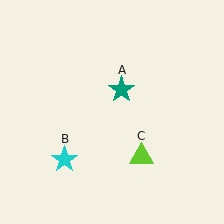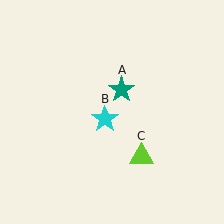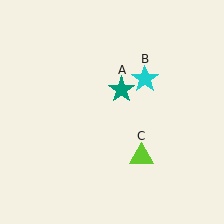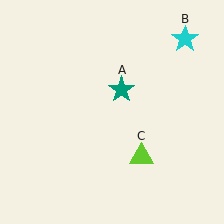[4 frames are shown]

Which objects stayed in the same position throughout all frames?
Teal star (object A) and lime triangle (object C) remained stationary.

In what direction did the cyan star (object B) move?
The cyan star (object B) moved up and to the right.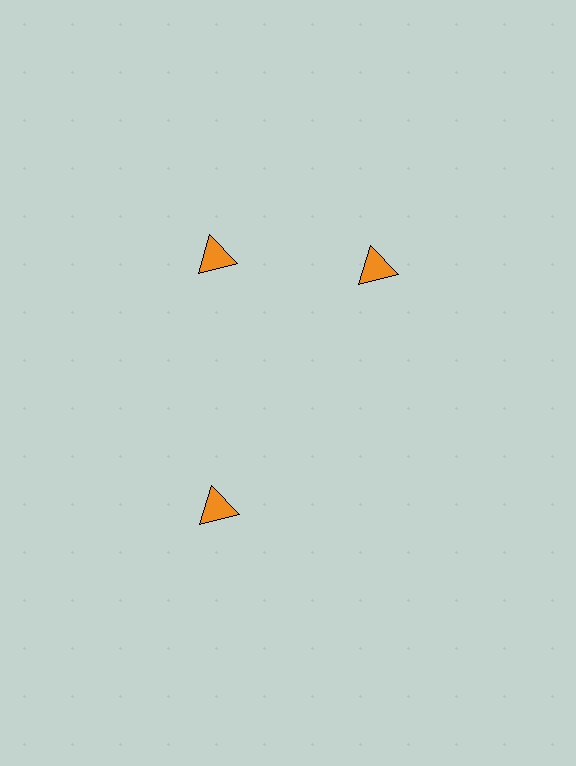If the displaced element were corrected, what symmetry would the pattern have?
It would have 3-fold rotational symmetry — the pattern would map onto itself every 120 degrees.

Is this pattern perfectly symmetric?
No. The 3 orange triangles are arranged in a ring, but one element near the 3 o'clock position is rotated out of alignment along the ring, breaking the 3-fold rotational symmetry.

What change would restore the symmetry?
The symmetry would be restored by rotating it back into even spacing with its neighbors so that all 3 triangles sit at equal angles and equal distance from the center.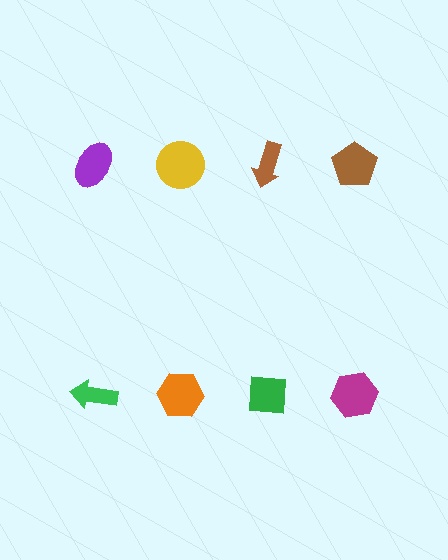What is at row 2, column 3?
A green square.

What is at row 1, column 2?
A yellow circle.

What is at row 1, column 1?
A purple ellipse.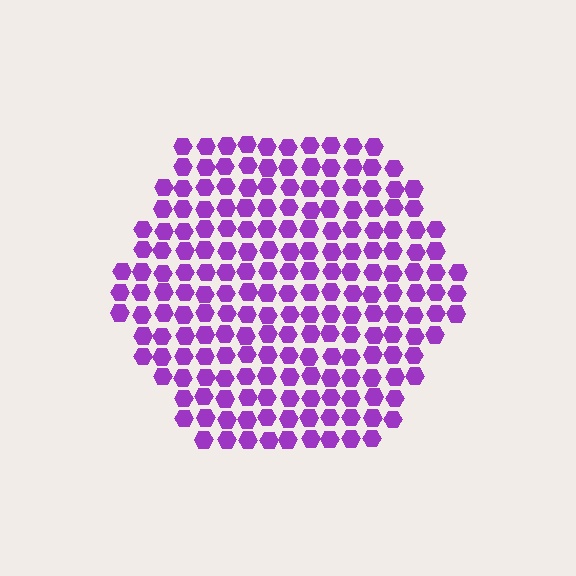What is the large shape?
The large shape is a hexagon.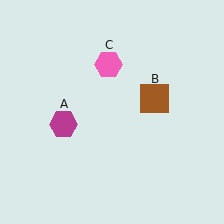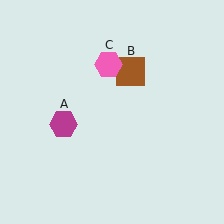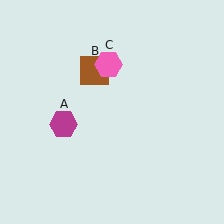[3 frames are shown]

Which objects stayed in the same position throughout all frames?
Magenta hexagon (object A) and pink hexagon (object C) remained stationary.